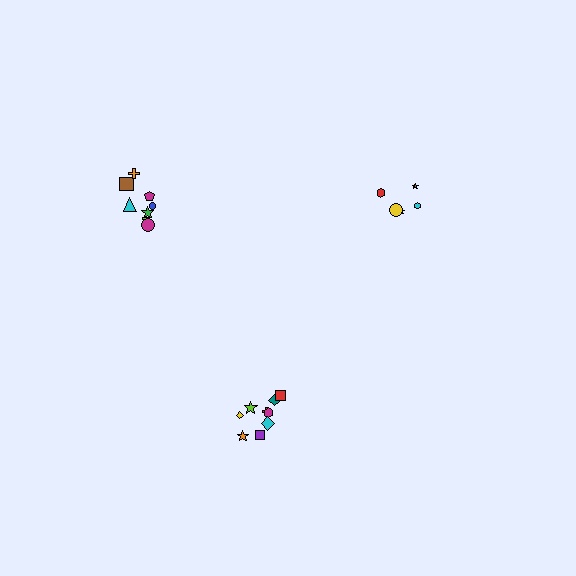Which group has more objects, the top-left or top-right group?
The top-left group.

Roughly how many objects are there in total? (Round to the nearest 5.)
Roughly 25 objects in total.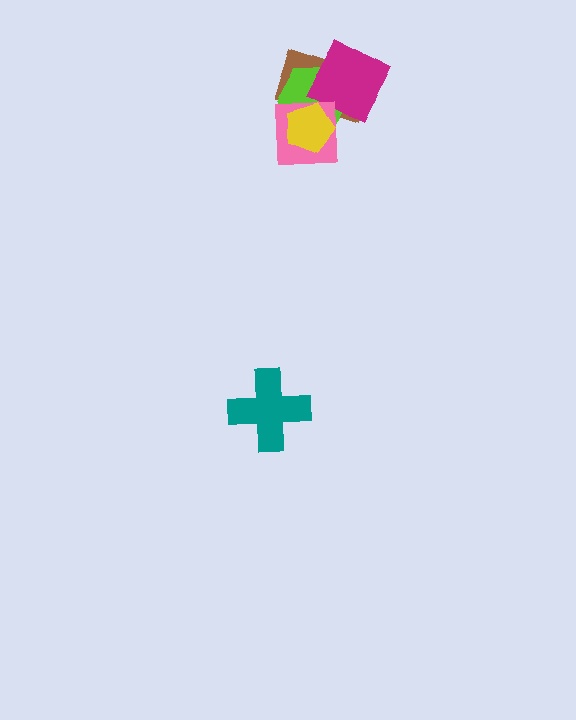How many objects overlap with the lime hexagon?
4 objects overlap with the lime hexagon.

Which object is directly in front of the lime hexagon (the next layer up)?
The magenta diamond is directly in front of the lime hexagon.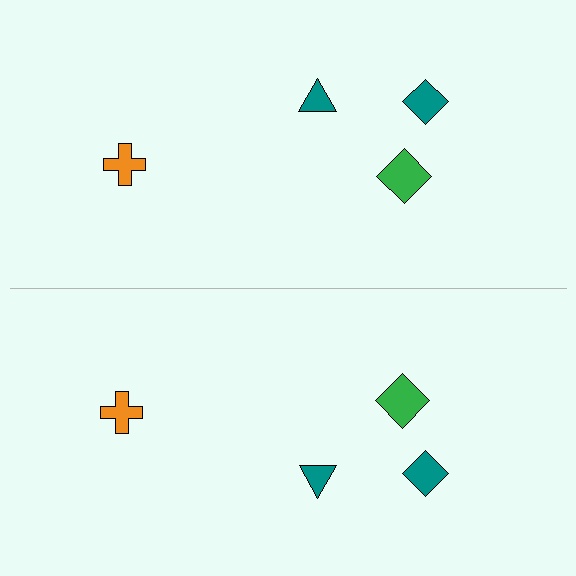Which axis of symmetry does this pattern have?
The pattern has a horizontal axis of symmetry running through the center of the image.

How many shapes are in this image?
There are 8 shapes in this image.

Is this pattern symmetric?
Yes, this pattern has bilateral (reflection) symmetry.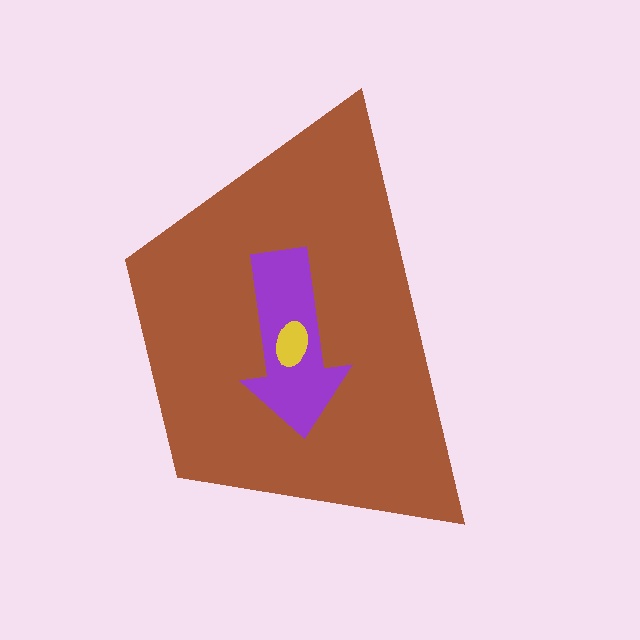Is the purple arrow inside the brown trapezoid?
Yes.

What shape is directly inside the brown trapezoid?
The purple arrow.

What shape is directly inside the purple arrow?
The yellow ellipse.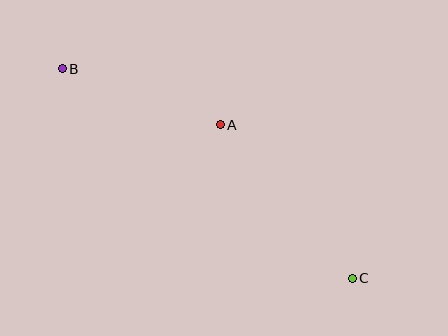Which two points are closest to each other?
Points A and B are closest to each other.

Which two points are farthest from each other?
Points B and C are farthest from each other.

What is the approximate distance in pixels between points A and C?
The distance between A and C is approximately 202 pixels.